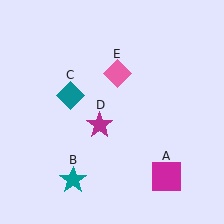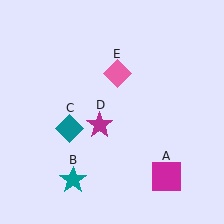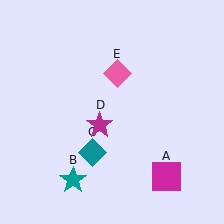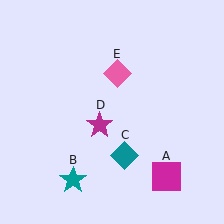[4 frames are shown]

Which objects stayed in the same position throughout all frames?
Magenta square (object A) and teal star (object B) and magenta star (object D) and pink diamond (object E) remained stationary.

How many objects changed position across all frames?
1 object changed position: teal diamond (object C).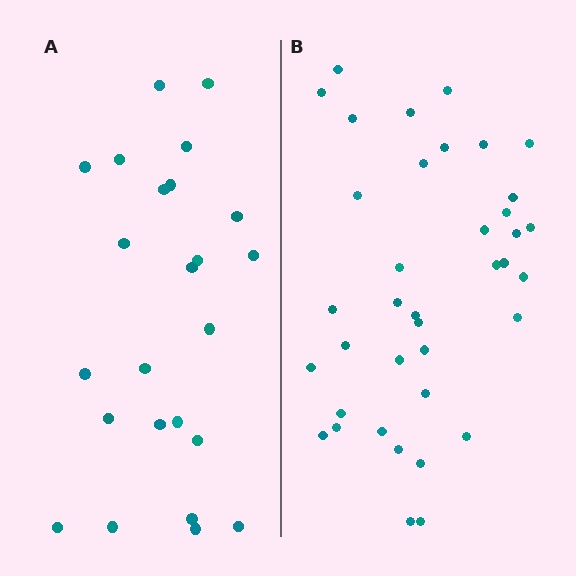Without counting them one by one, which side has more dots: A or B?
Region B (the right region) has more dots.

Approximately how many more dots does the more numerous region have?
Region B has approximately 15 more dots than region A.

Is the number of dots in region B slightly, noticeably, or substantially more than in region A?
Region B has substantially more. The ratio is roughly 1.6 to 1.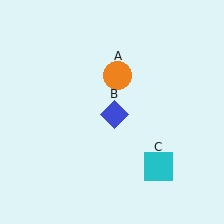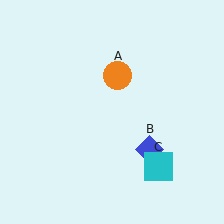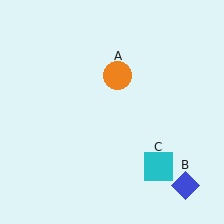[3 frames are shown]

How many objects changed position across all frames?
1 object changed position: blue diamond (object B).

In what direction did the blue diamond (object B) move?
The blue diamond (object B) moved down and to the right.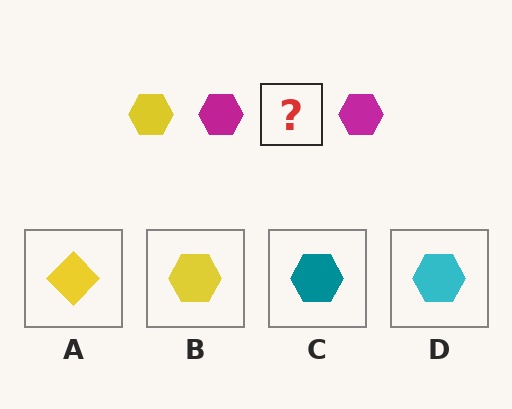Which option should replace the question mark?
Option B.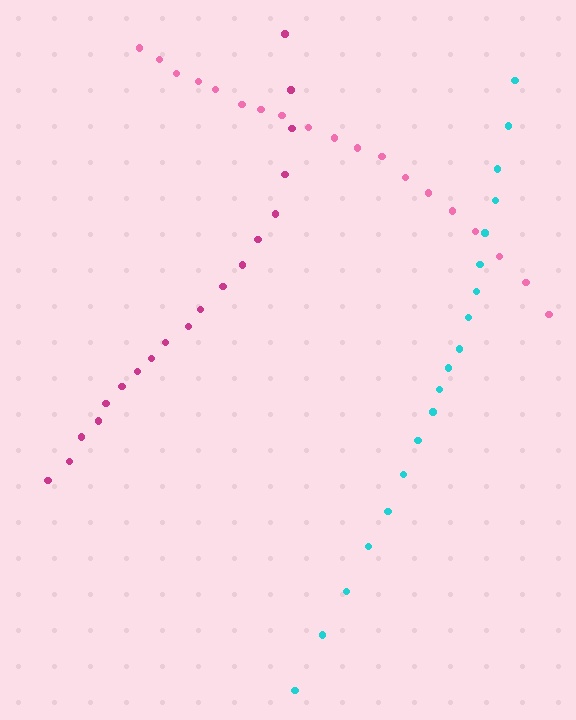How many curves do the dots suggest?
There are 3 distinct paths.